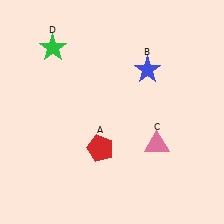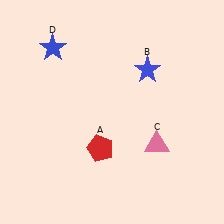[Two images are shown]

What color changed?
The star (D) changed from green in Image 1 to blue in Image 2.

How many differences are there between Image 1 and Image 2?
There is 1 difference between the two images.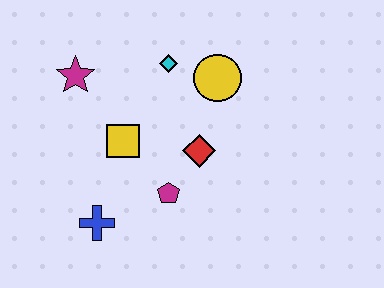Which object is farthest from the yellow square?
The yellow circle is farthest from the yellow square.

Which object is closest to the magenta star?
The yellow square is closest to the magenta star.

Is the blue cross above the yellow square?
No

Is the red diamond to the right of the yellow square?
Yes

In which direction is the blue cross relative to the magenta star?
The blue cross is below the magenta star.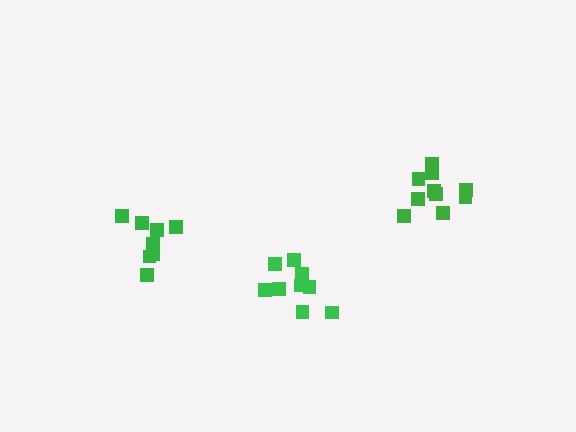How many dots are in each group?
Group 1: 10 dots, Group 2: 9 dots, Group 3: 8 dots (27 total).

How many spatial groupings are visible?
There are 3 spatial groupings.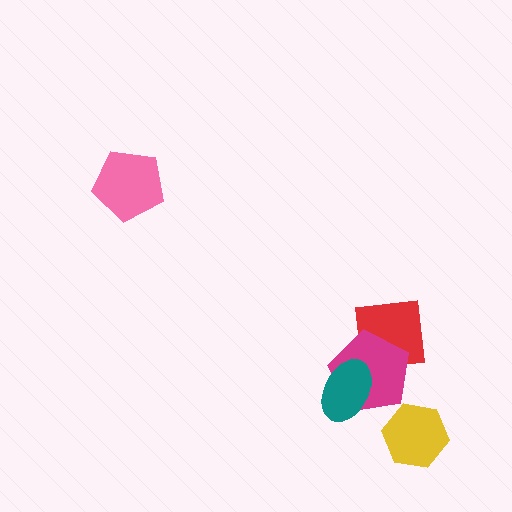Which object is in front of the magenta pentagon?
The teal ellipse is in front of the magenta pentagon.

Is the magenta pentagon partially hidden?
Yes, it is partially covered by another shape.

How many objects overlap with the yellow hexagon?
0 objects overlap with the yellow hexagon.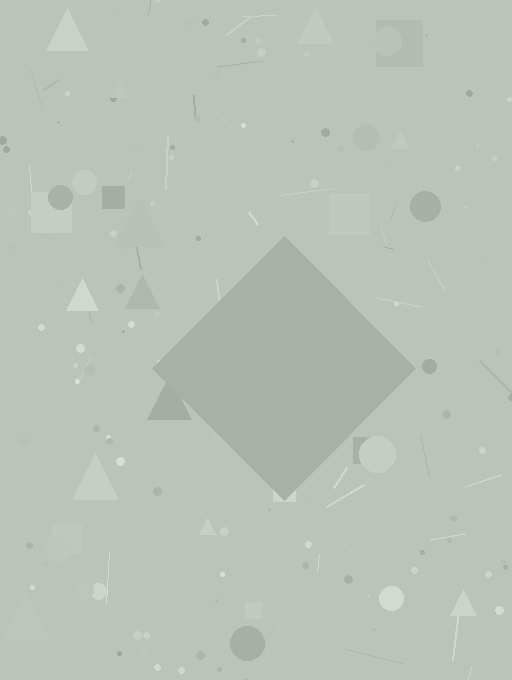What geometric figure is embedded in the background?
A diamond is embedded in the background.